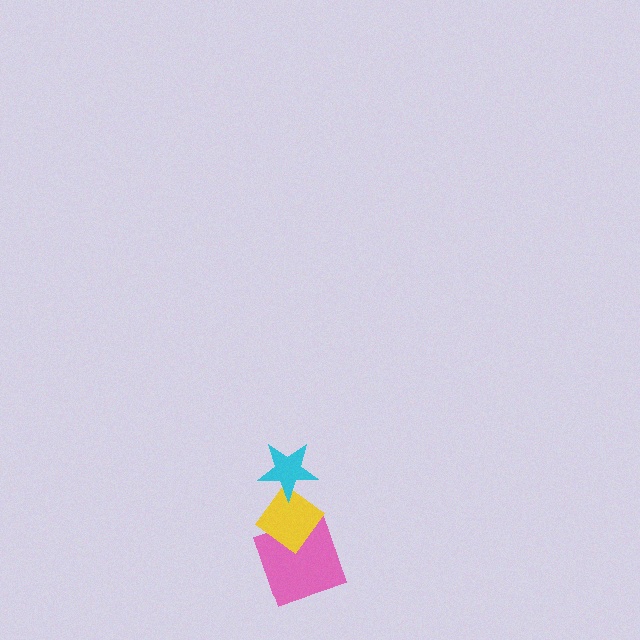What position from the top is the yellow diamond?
The yellow diamond is 2nd from the top.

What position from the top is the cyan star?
The cyan star is 1st from the top.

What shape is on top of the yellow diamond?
The cyan star is on top of the yellow diamond.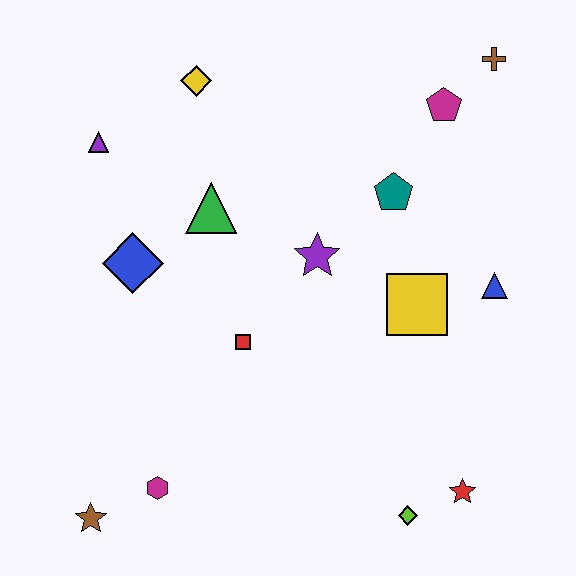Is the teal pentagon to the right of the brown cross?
No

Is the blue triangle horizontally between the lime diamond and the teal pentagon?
No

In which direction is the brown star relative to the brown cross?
The brown star is below the brown cross.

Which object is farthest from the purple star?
The brown star is farthest from the purple star.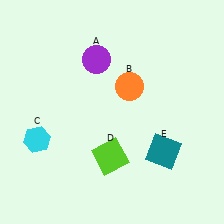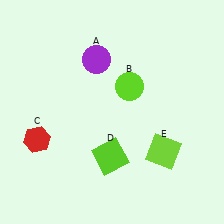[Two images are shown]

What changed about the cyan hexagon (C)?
In Image 1, C is cyan. In Image 2, it changed to red.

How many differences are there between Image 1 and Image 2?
There are 3 differences between the two images.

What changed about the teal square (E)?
In Image 1, E is teal. In Image 2, it changed to lime.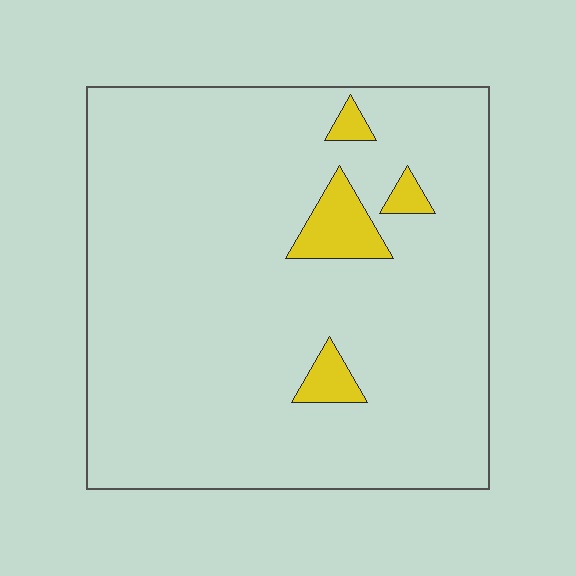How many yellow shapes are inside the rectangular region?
4.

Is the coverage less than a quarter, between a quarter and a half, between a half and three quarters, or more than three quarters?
Less than a quarter.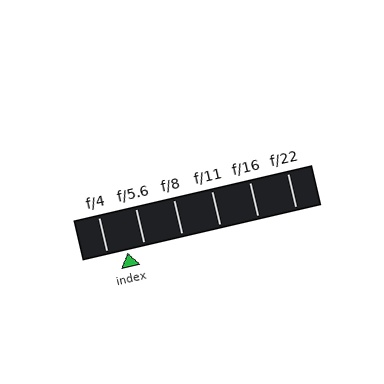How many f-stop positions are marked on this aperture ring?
There are 6 f-stop positions marked.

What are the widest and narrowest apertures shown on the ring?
The widest aperture shown is f/4 and the narrowest is f/22.